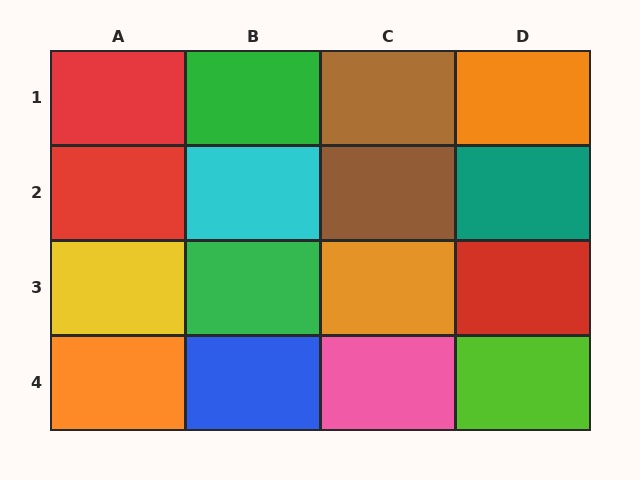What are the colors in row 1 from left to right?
Red, green, brown, orange.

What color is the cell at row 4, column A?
Orange.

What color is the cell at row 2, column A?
Red.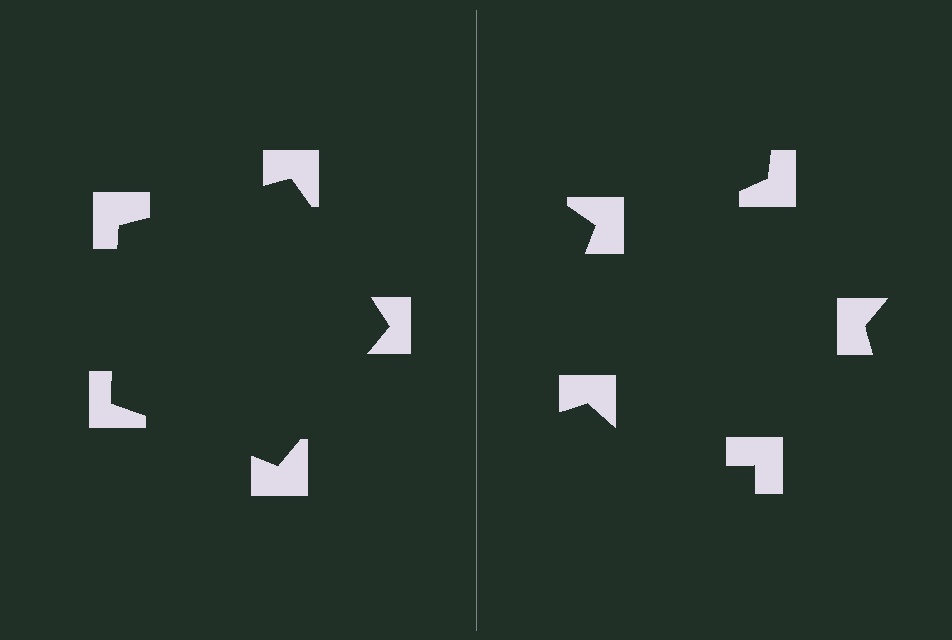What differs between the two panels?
The notched squares are positioned identically on both sides; only the wedge orientations differ. On the left they align to a pentagon; on the right they are misaligned.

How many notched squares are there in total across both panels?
10 — 5 on each side.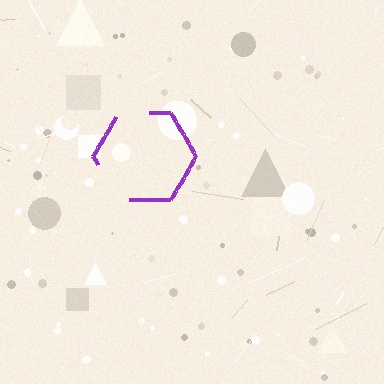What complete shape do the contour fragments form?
The contour fragments form a hexagon.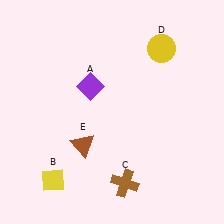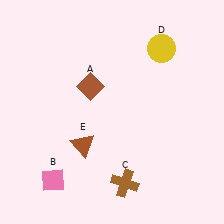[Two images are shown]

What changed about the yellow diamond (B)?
In Image 1, B is yellow. In Image 2, it changed to pink.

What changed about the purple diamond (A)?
In Image 1, A is purple. In Image 2, it changed to brown.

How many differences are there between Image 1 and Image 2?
There are 2 differences between the two images.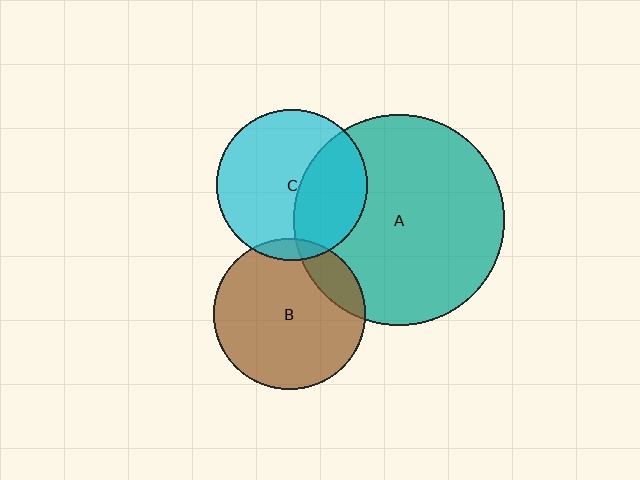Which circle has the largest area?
Circle A (teal).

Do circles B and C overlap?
Yes.